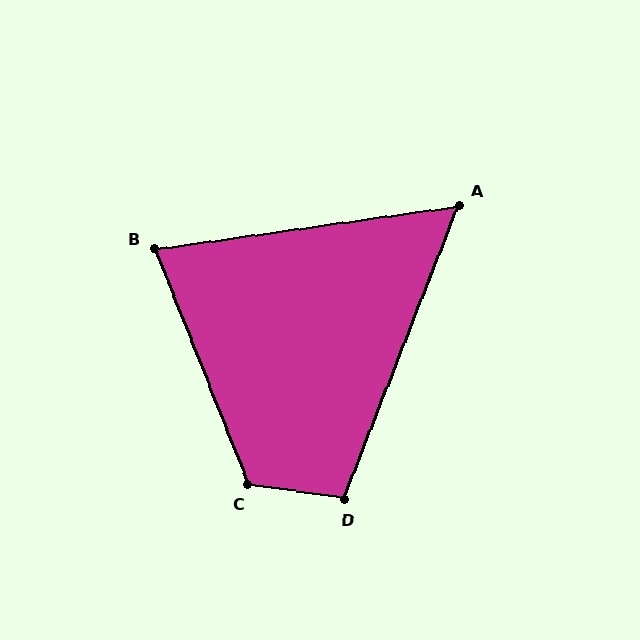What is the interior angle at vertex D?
Approximately 103 degrees (obtuse).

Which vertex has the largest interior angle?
C, at approximately 119 degrees.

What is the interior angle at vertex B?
Approximately 77 degrees (acute).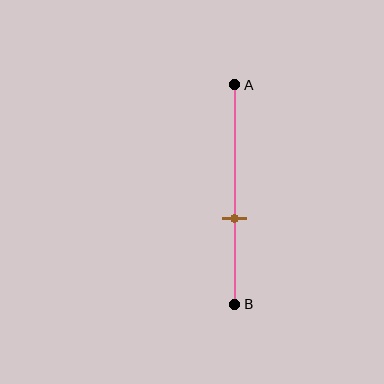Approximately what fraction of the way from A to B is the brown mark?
The brown mark is approximately 60% of the way from A to B.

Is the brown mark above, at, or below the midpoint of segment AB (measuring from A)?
The brown mark is below the midpoint of segment AB.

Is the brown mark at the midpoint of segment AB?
No, the mark is at about 60% from A, not at the 50% midpoint.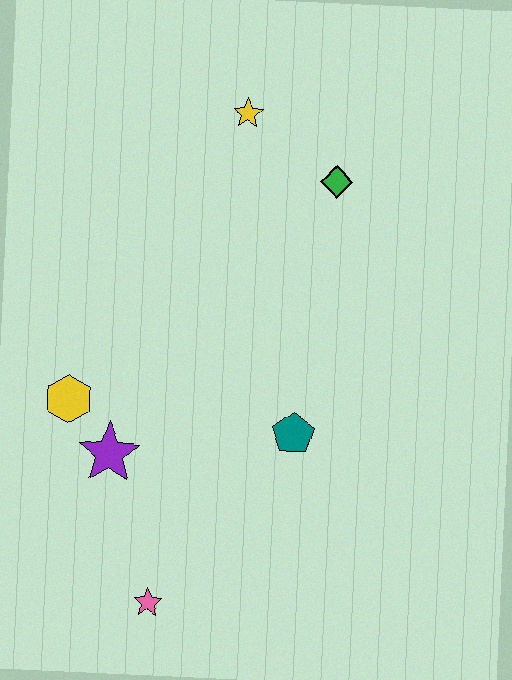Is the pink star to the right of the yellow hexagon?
Yes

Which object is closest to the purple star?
The yellow hexagon is closest to the purple star.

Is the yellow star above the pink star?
Yes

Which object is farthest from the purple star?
The yellow star is farthest from the purple star.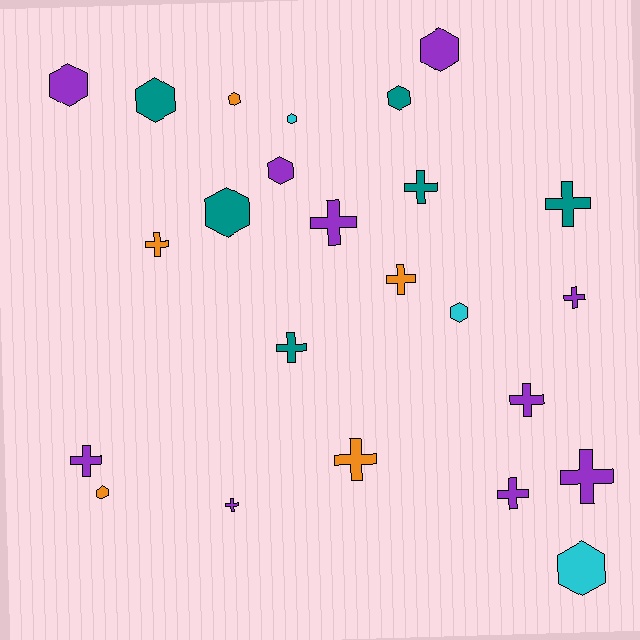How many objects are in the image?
There are 24 objects.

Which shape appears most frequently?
Cross, with 13 objects.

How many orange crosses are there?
There are 3 orange crosses.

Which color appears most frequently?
Purple, with 10 objects.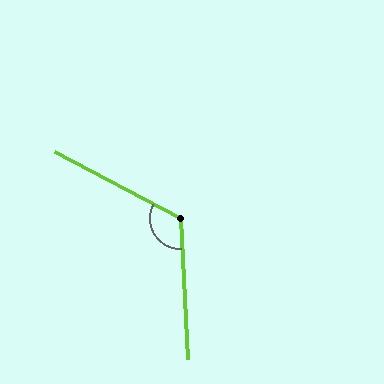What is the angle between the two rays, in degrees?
Approximately 121 degrees.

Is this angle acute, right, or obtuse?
It is obtuse.